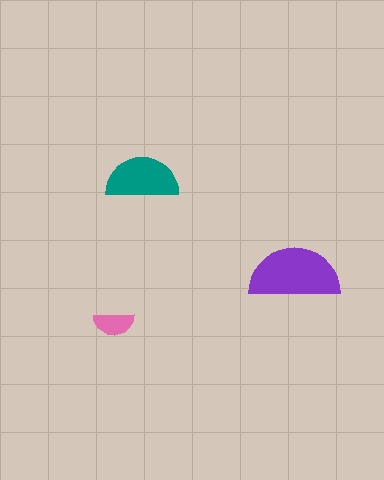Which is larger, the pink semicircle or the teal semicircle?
The teal one.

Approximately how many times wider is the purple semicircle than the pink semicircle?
About 2.5 times wider.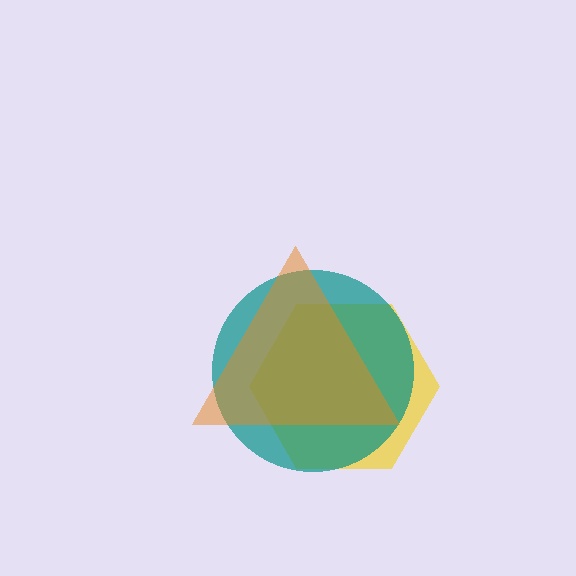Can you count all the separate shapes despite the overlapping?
Yes, there are 3 separate shapes.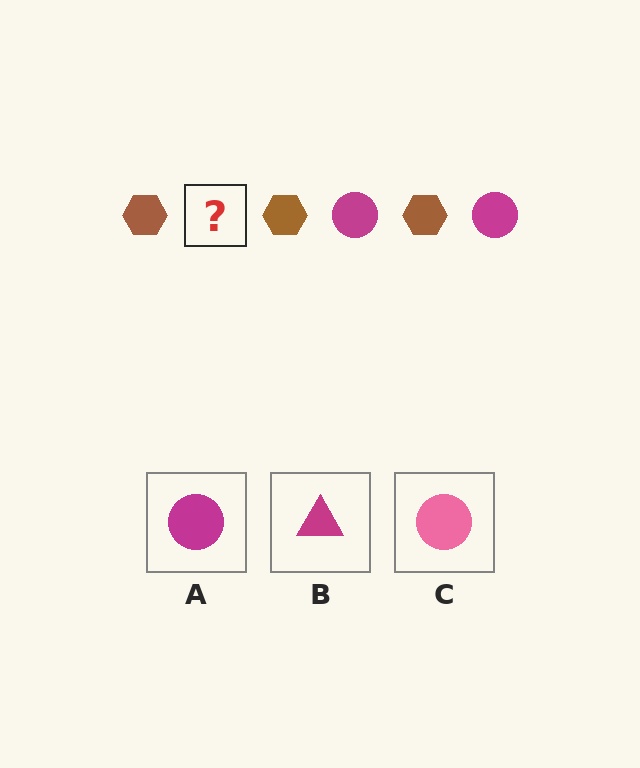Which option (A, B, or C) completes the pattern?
A.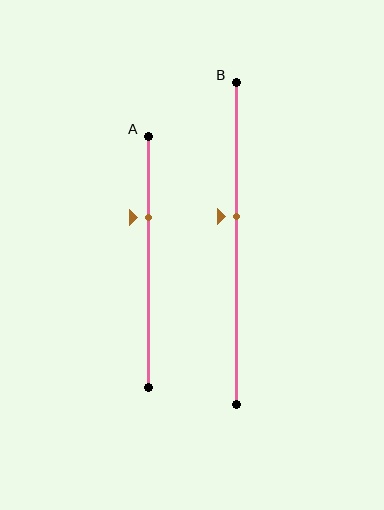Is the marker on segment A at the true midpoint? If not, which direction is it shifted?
No, the marker on segment A is shifted upward by about 18% of the segment length.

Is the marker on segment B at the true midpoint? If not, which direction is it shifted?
No, the marker on segment B is shifted upward by about 8% of the segment length.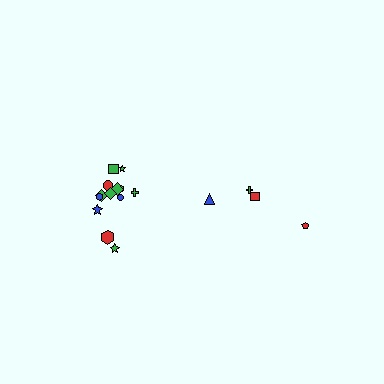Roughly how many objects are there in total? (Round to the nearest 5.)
Roughly 20 objects in total.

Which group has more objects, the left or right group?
The left group.